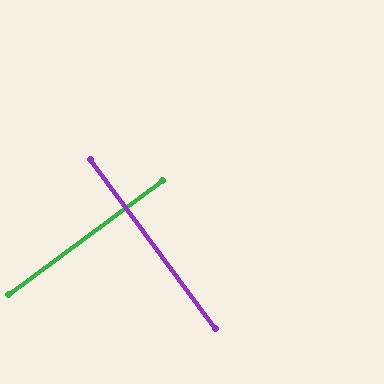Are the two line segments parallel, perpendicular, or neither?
Perpendicular — they meet at approximately 90°.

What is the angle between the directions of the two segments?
Approximately 90 degrees.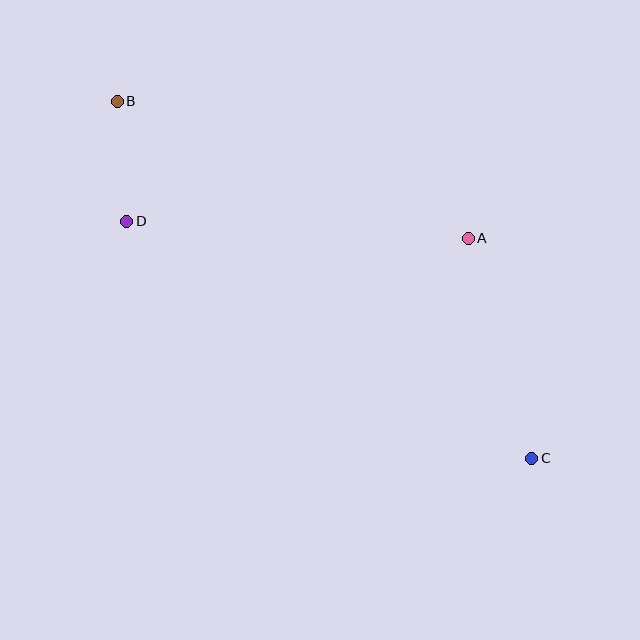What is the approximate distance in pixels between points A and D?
The distance between A and D is approximately 342 pixels.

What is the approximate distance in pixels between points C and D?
The distance between C and D is approximately 469 pixels.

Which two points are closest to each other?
Points B and D are closest to each other.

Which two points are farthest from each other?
Points B and C are farthest from each other.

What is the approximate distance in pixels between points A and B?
The distance between A and B is approximately 377 pixels.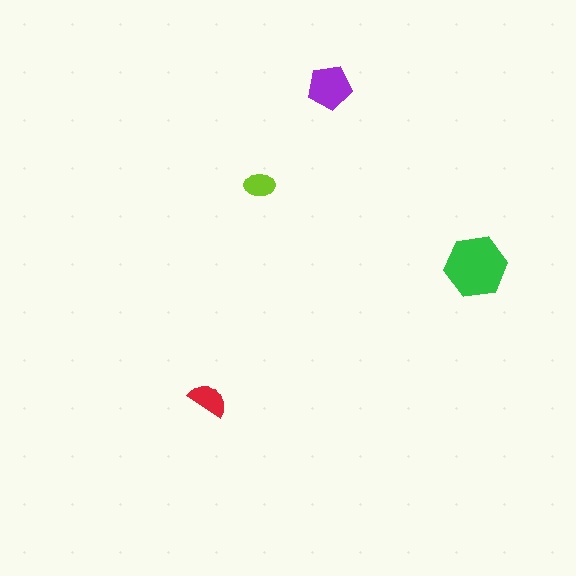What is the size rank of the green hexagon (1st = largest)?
1st.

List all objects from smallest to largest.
The lime ellipse, the red semicircle, the purple pentagon, the green hexagon.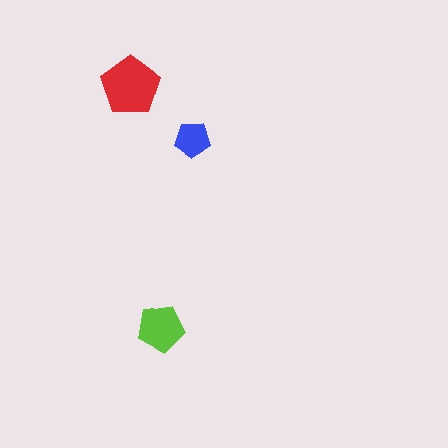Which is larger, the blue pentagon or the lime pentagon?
The lime one.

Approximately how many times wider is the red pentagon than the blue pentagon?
About 1.5 times wider.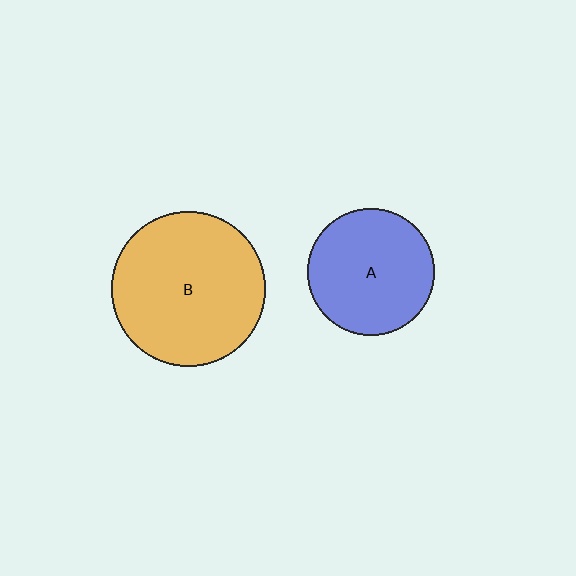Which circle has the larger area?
Circle B (orange).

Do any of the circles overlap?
No, none of the circles overlap.